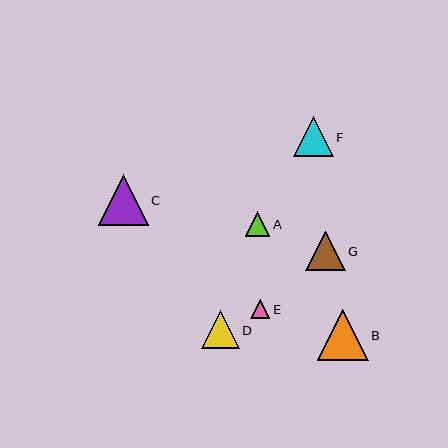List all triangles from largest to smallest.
From largest to smallest: B, C, F, G, D, A, E.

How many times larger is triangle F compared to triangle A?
Triangle F is approximately 1.7 times the size of triangle A.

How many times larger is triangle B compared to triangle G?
Triangle B is approximately 1.3 times the size of triangle G.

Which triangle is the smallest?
Triangle E is the smallest with a size of approximately 19 pixels.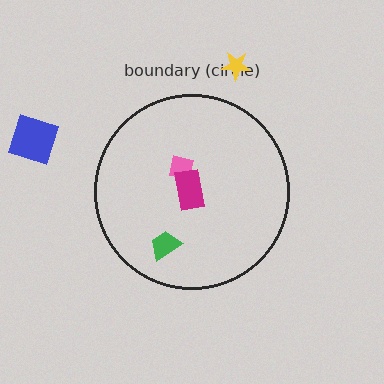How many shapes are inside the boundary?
3 inside, 2 outside.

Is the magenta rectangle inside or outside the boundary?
Inside.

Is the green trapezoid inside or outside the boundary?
Inside.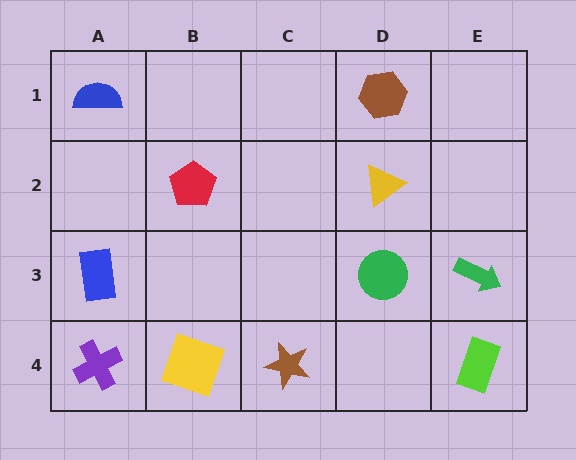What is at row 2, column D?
A yellow triangle.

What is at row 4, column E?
A lime rectangle.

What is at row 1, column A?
A blue semicircle.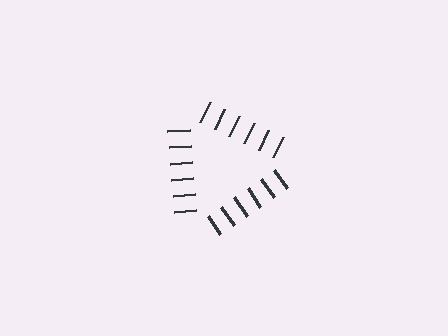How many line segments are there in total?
18 — 6 along each of the 3 edges.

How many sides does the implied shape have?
3 sides — the line-ends trace a triangle.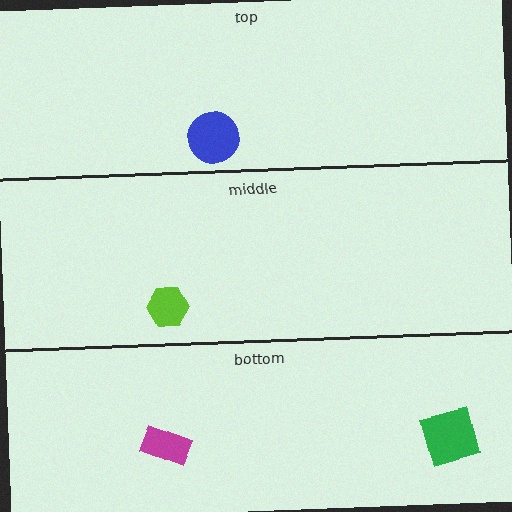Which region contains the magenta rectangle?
The bottom region.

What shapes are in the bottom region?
The green square, the magenta rectangle.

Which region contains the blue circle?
The top region.